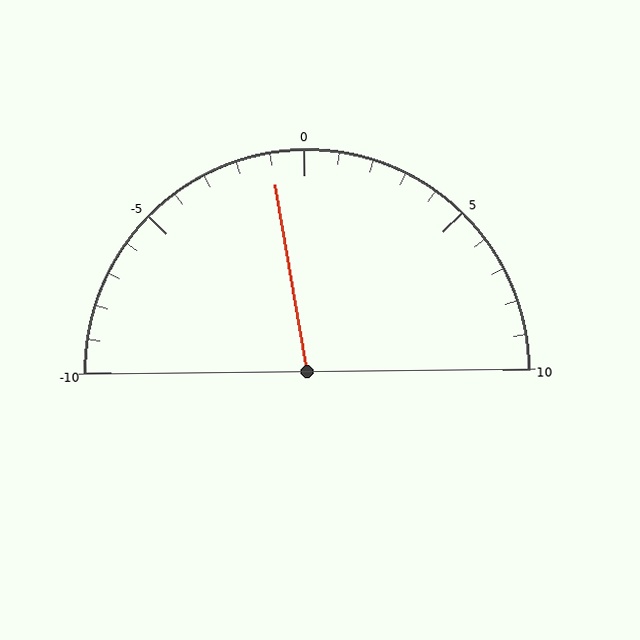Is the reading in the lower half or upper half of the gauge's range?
The reading is in the lower half of the range (-10 to 10).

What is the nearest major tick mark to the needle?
The nearest major tick mark is 0.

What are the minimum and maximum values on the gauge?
The gauge ranges from -10 to 10.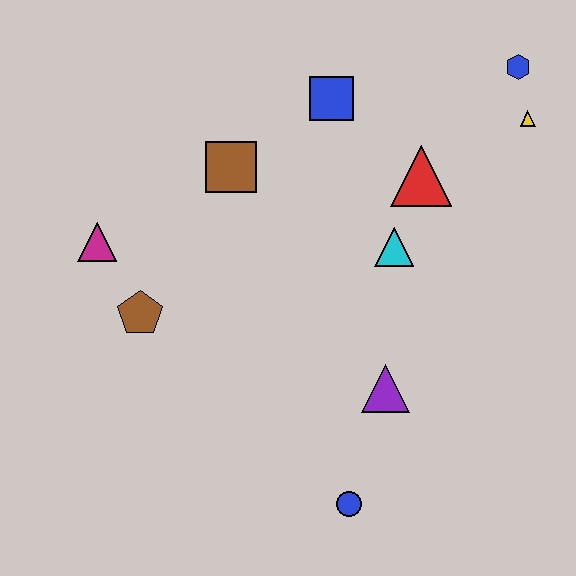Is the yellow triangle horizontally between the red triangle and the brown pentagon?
No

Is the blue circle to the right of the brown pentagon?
Yes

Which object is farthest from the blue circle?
The blue hexagon is farthest from the blue circle.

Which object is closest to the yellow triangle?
The blue hexagon is closest to the yellow triangle.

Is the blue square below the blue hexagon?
Yes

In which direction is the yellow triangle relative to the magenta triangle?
The yellow triangle is to the right of the magenta triangle.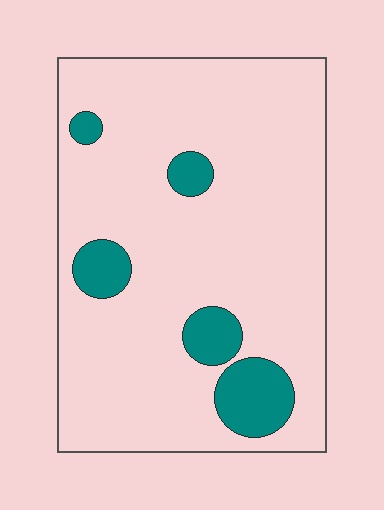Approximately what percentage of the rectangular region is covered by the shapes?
Approximately 15%.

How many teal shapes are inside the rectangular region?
5.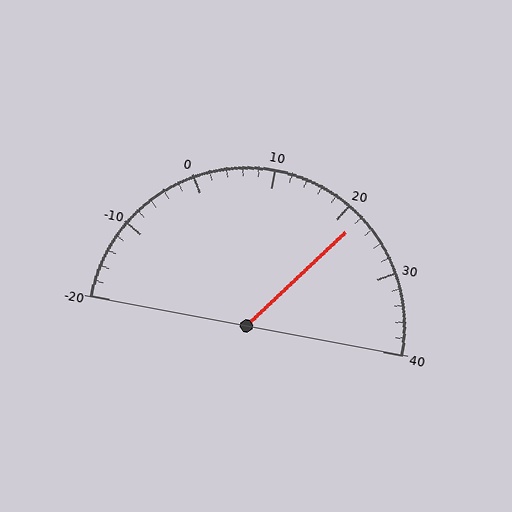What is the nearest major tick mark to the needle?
The nearest major tick mark is 20.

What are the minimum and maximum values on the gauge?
The gauge ranges from -20 to 40.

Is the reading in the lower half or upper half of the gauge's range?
The reading is in the upper half of the range (-20 to 40).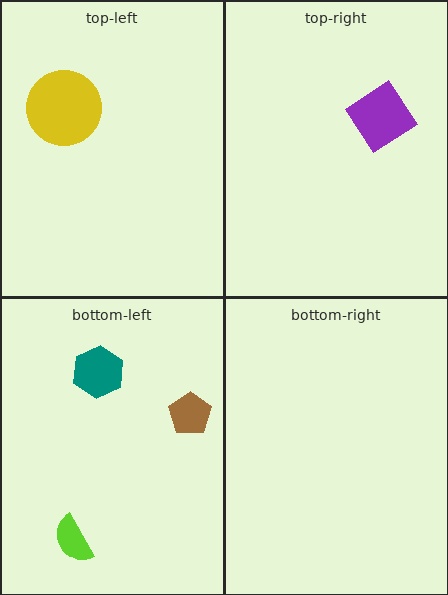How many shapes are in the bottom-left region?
3.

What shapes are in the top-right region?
The purple diamond.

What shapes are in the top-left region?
The yellow circle.